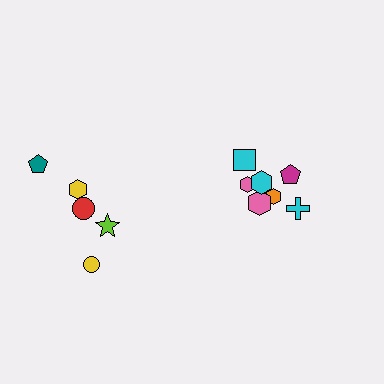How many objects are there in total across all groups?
There are 12 objects.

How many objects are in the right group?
There are 7 objects.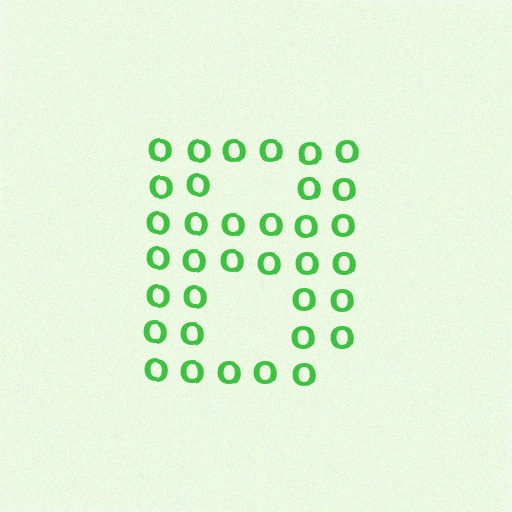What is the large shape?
The large shape is the letter B.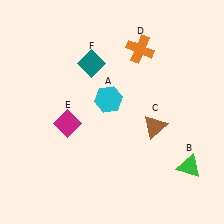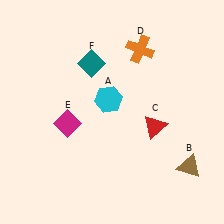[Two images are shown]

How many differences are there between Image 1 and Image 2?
There are 2 differences between the two images.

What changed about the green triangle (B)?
In Image 1, B is green. In Image 2, it changed to brown.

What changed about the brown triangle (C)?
In Image 1, C is brown. In Image 2, it changed to red.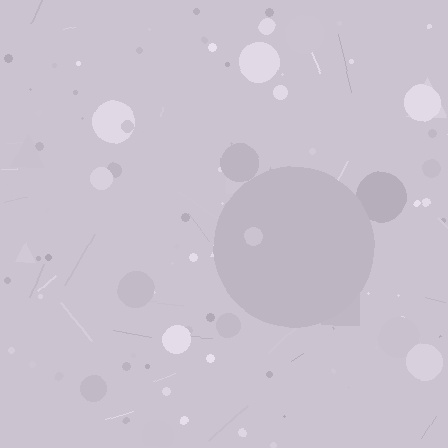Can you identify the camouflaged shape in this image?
The camouflaged shape is a circle.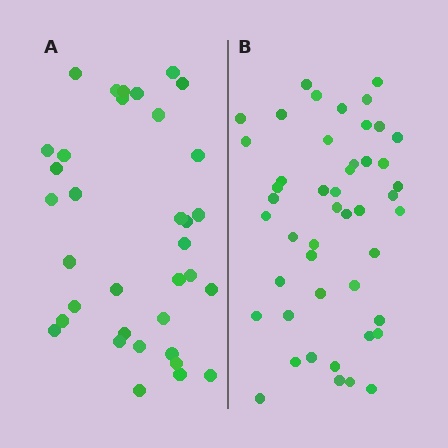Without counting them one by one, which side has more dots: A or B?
Region B (the right region) has more dots.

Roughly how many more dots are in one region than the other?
Region B has roughly 12 or so more dots than region A.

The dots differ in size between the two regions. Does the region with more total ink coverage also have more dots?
No. Region A has more total ink coverage because its dots are larger, but region B actually contains more individual dots. Total area can be misleading — the number of items is what matters here.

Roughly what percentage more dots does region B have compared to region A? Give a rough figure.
About 35% more.